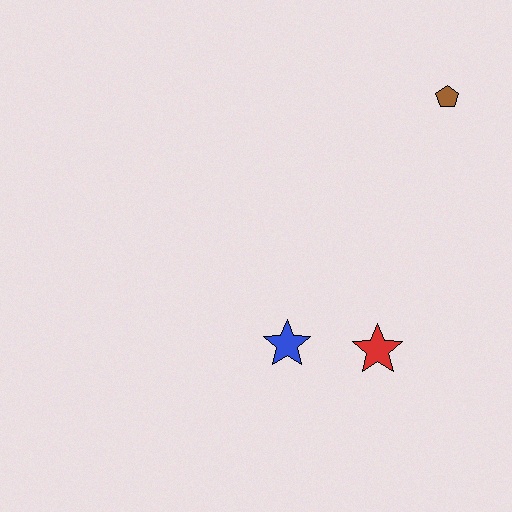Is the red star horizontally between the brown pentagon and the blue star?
Yes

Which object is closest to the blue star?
The red star is closest to the blue star.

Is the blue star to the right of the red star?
No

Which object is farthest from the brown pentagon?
The blue star is farthest from the brown pentagon.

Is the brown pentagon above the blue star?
Yes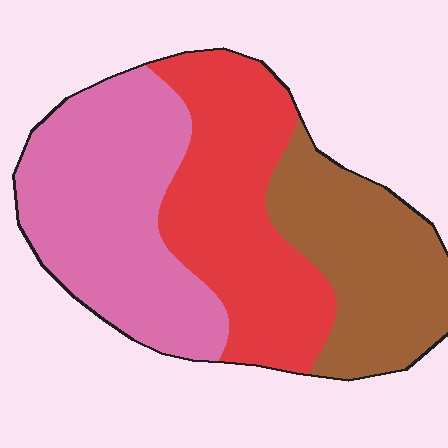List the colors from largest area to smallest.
From largest to smallest: pink, red, brown.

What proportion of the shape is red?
Red covers around 35% of the shape.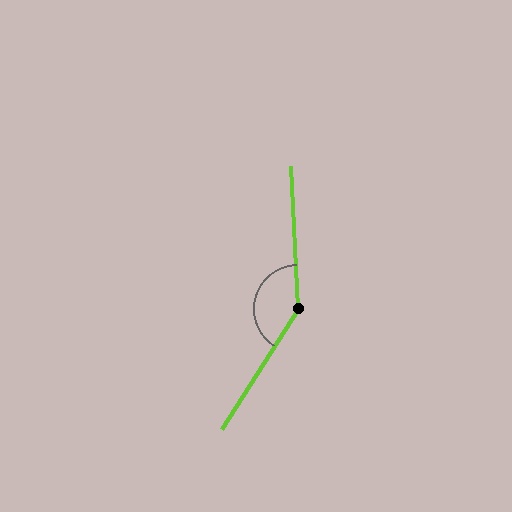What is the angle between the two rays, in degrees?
Approximately 145 degrees.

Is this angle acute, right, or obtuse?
It is obtuse.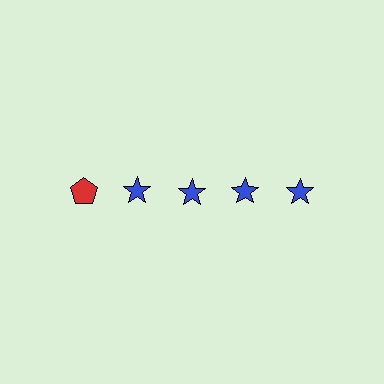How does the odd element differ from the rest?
It differs in both color (red instead of blue) and shape (pentagon instead of star).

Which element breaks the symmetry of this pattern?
The red pentagon in the top row, leftmost column breaks the symmetry. All other shapes are blue stars.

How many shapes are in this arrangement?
There are 5 shapes arranged in a grid pattern.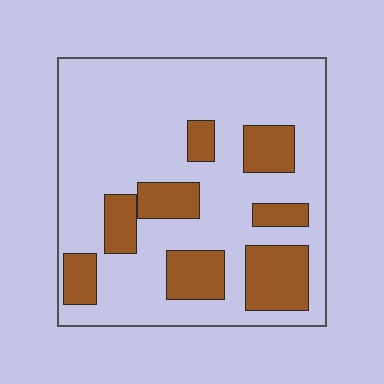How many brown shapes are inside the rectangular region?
8.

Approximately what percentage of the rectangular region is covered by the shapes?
Approximately 25%.